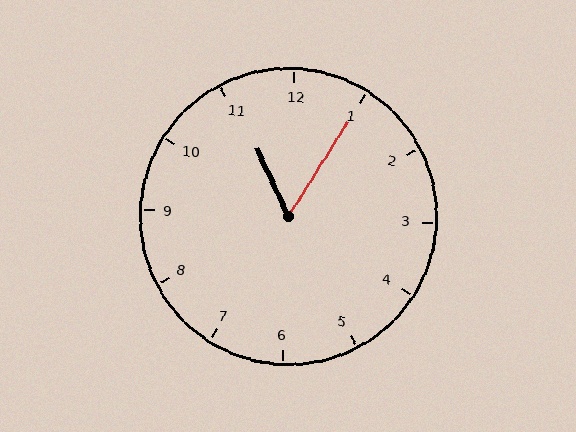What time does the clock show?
11:05.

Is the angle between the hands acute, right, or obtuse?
It is acute.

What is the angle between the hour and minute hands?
Approximately 58 degrees.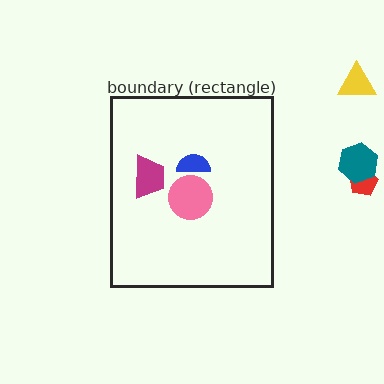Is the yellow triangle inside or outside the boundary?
Outside.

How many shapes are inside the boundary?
3 inside, 3 outside.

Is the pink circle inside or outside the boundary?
Inside.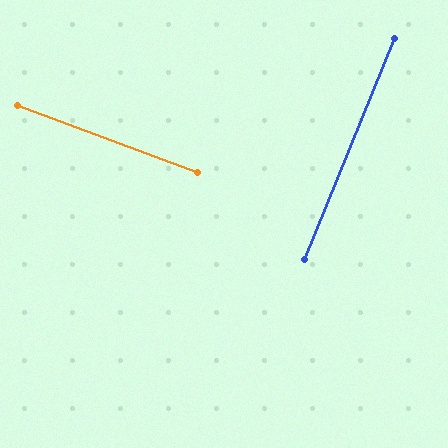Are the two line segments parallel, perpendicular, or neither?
Perpendicular — they meet at approximately 88°.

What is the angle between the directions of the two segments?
Approximately 88 degrees.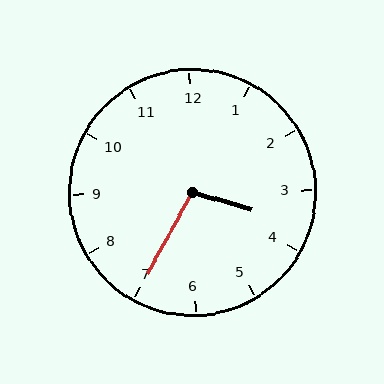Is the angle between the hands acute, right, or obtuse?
It is obtuse.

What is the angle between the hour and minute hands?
Approximately 102 degrees.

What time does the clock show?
3:35.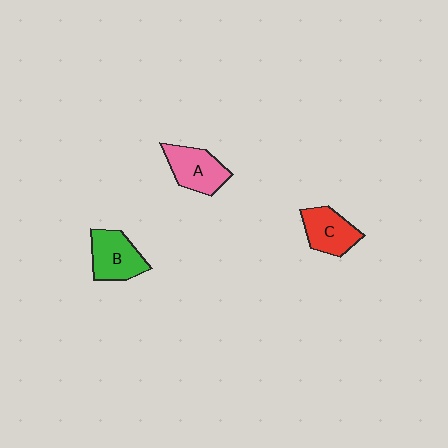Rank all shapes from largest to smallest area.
From largest to smallest: B (green), A (pink), C (red).